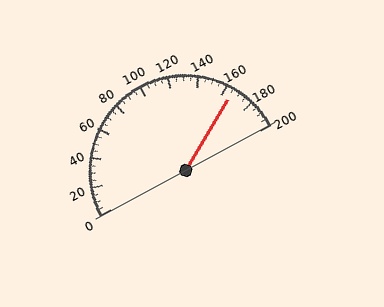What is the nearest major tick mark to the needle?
The nearest major tick mark is 160.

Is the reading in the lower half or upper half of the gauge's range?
The reading is in the upper half of the range (0 to 200).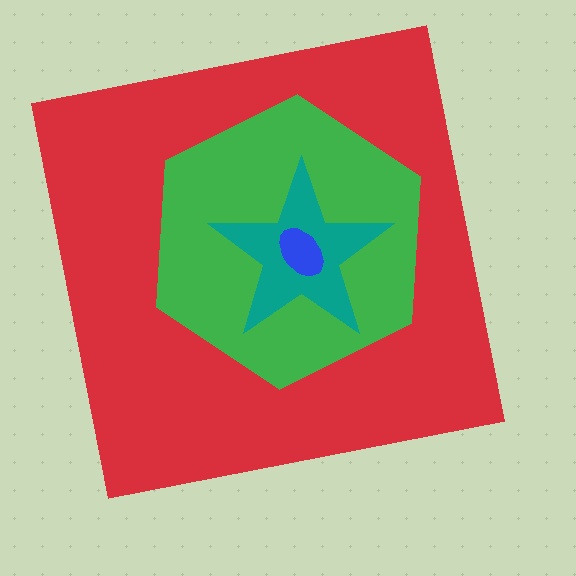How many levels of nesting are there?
4.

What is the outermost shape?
The red square.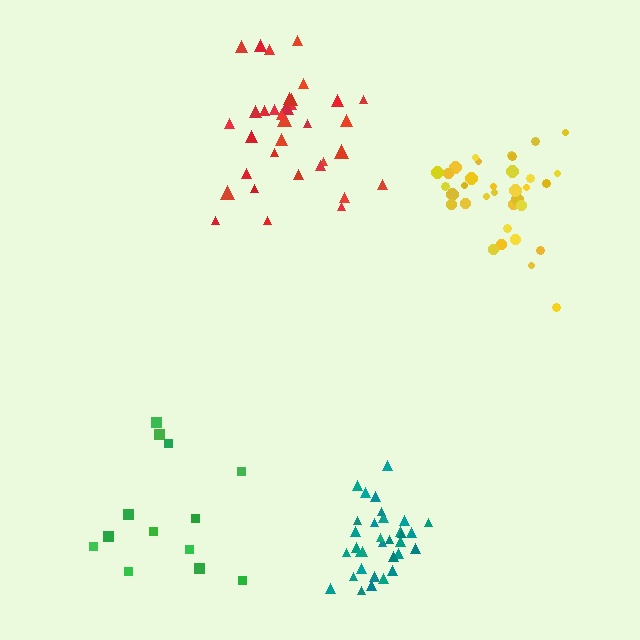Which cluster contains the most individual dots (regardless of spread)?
Yellow (35).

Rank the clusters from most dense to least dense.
teal, yellow, red, green.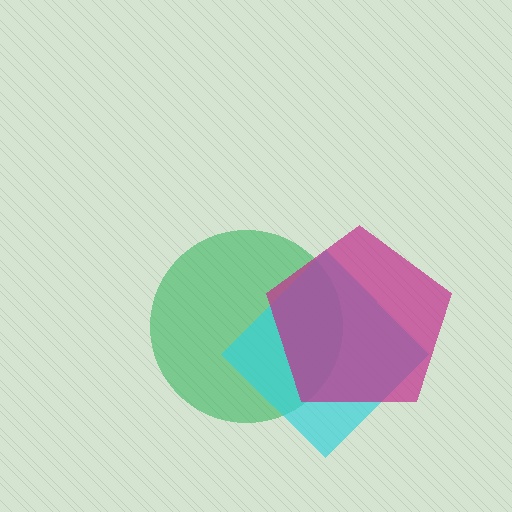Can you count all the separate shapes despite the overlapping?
Yes, there are 3 separate shapes.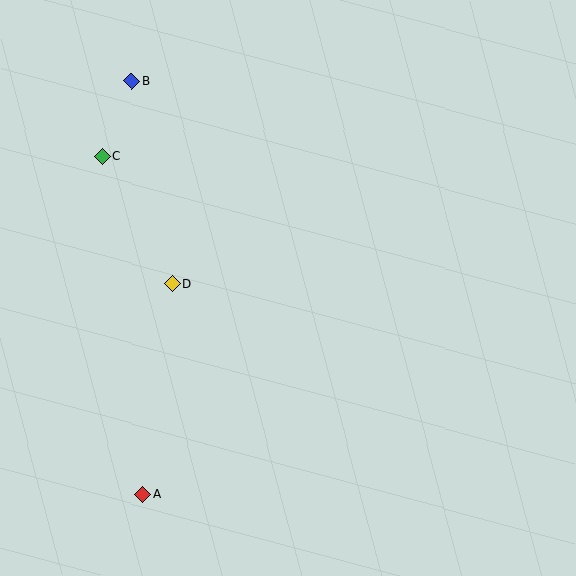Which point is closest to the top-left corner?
Point B is closest to the top-left corner.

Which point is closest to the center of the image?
Point D at (172, 283) is closest to the center.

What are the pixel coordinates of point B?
Point B is at (131, 81).